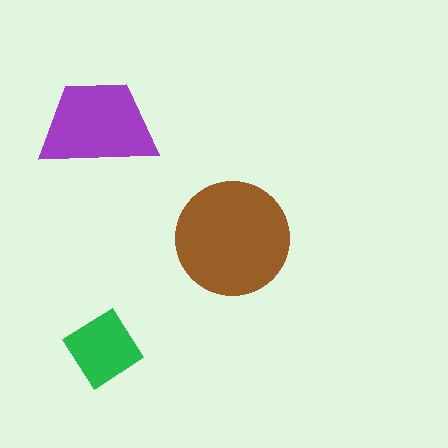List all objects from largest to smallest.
The brown circle, the purple trapezoid, the green diamond.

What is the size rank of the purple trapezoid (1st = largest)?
2nd.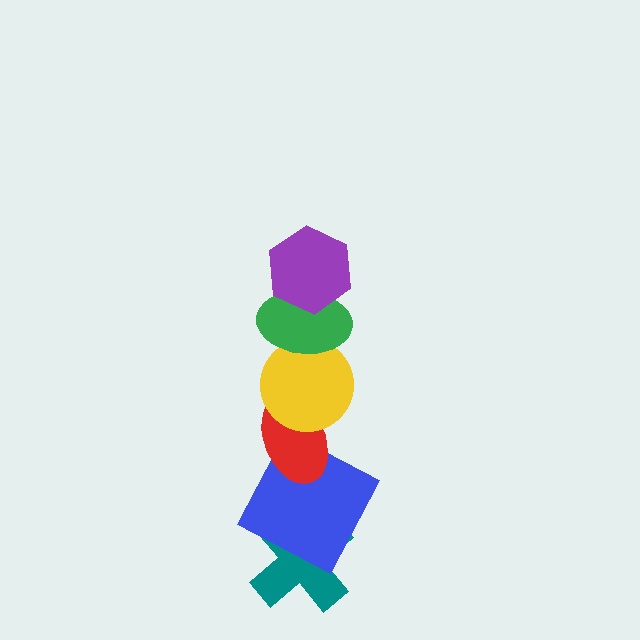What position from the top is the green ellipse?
The green ellipse is 2nd from the top.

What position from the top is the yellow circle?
The yellow circle is 3rd from the top.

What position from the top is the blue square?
The blue square is 5th from the top.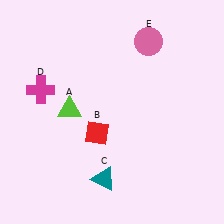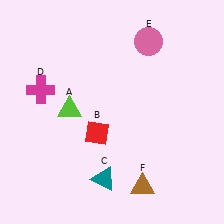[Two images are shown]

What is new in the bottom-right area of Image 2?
A brown triangle (F) was added in the bottom-right area of Image 2.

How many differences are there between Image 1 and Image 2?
There is 1 difference between the two images.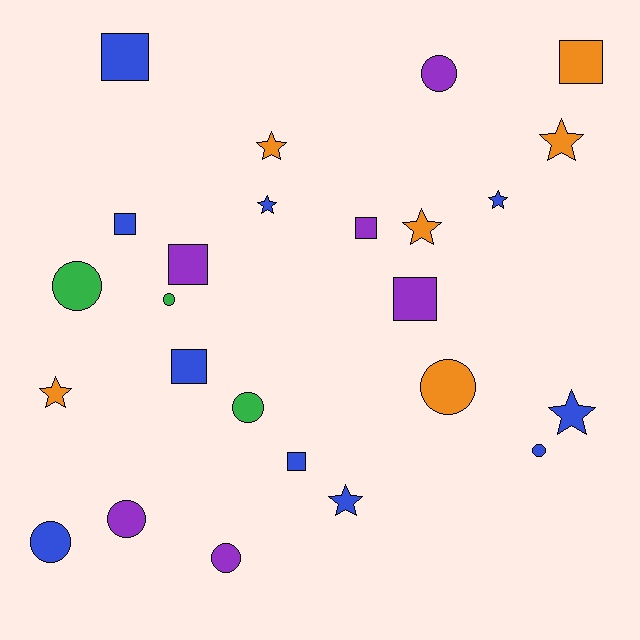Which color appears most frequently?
Blue, with 10 objects.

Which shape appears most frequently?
Circle, with 9 objects.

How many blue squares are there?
There are 4 blue squares.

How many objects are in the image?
There are 25 objects.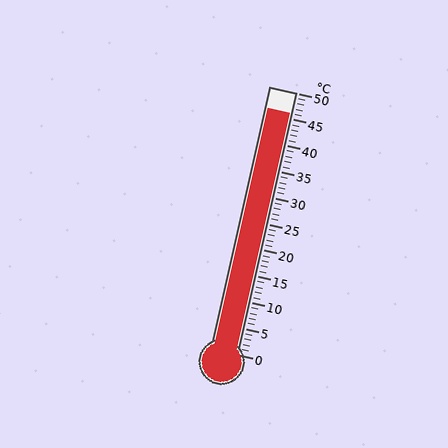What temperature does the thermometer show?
The thermometer shows approximately 46°C.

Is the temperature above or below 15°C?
The temperature is above 15°C.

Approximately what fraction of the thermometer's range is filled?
The thermometer is filled to approximately 90% of its range.